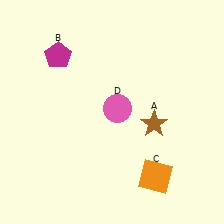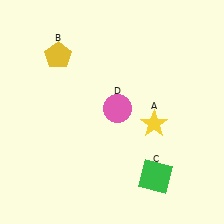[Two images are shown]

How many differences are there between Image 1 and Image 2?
There are 3 differences between the two images.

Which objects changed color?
A changed from brown to yellow. B changed from magenta to yellow. C changed from orange to green.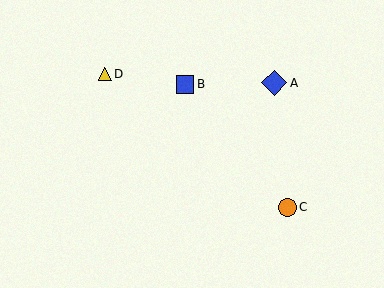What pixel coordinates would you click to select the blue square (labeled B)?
Click at (185, 84) to select the blue square B.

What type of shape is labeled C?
Shape C is an orange circle.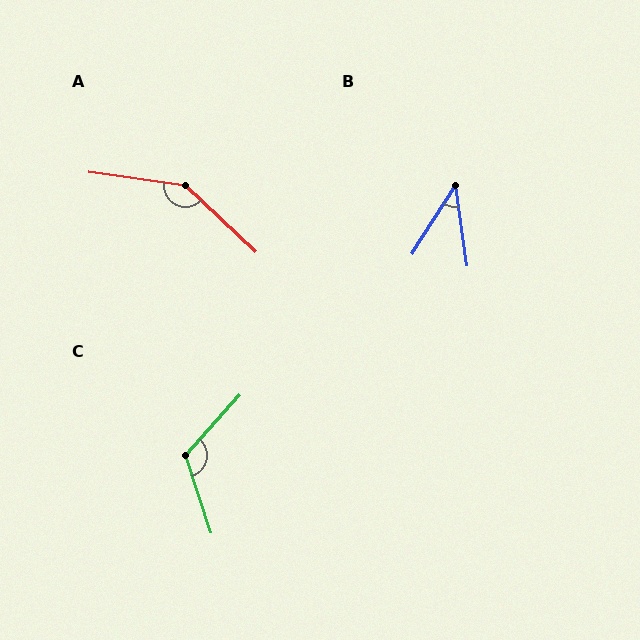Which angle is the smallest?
B, at approximately 40 degrees.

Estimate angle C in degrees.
Approximately 119 degrees.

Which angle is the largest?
A, at approximately 144 degrees.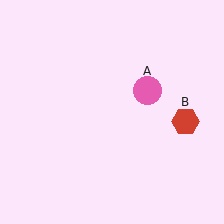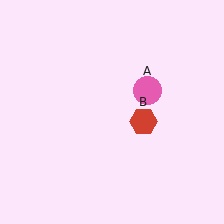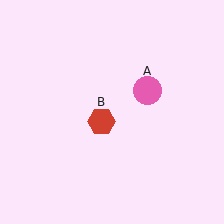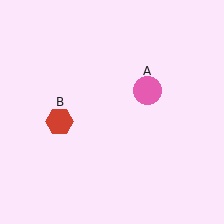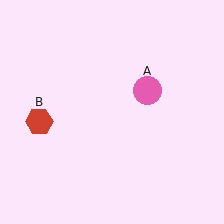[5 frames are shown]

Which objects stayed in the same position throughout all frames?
Pink circle (object A) remained stationary.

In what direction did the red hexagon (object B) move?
The red hexagon (object B) moved left.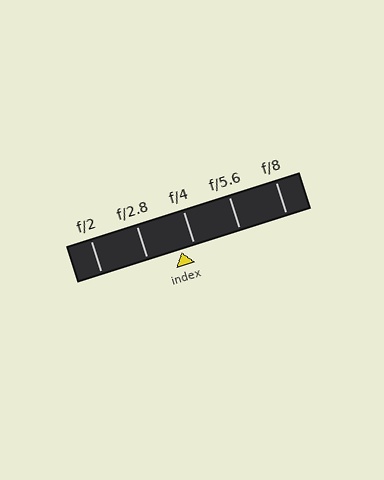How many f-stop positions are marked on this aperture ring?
There are 5 f-stop positions marked.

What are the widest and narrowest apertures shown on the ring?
The widest aperture shown is f/2 and the narrowest is f/8.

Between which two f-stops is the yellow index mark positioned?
The index mark is between f/2.8 and f/4.